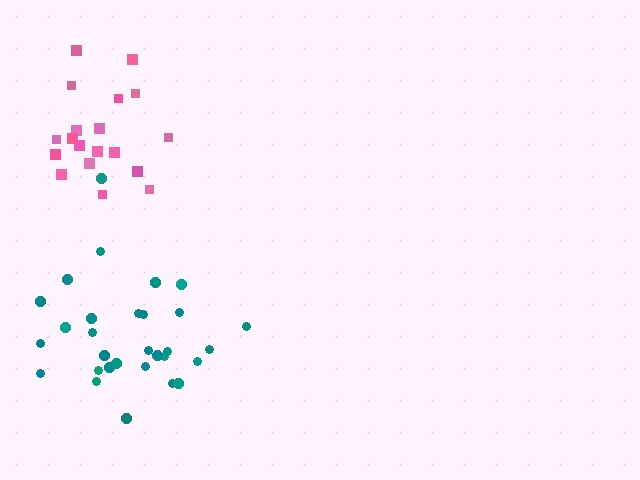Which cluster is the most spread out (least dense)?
Teal.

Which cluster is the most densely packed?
Pink.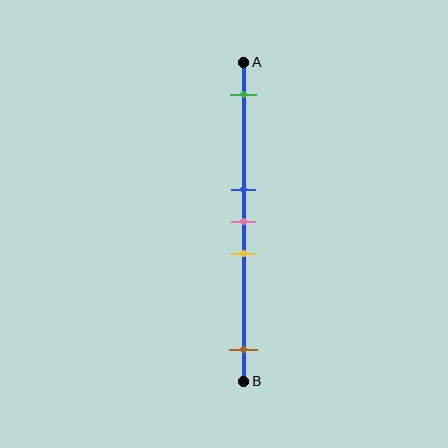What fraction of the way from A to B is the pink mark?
The pink mark is approximately 50% (0.5) of the way from A to B.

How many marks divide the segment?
There are 5 marks dividing the segment.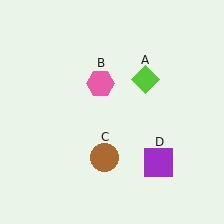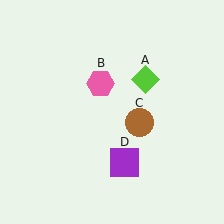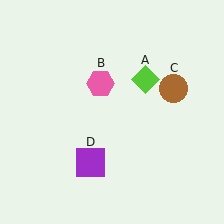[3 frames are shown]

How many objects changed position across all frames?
2 objects changed position: brown circle (object C), purple square (object D).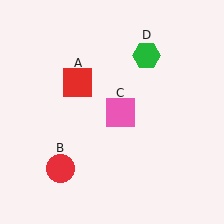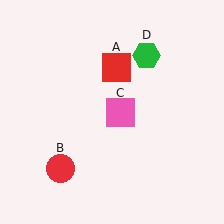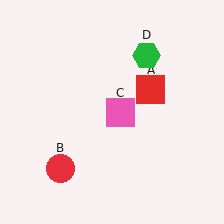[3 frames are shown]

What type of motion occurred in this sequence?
The red square (object A) rotated clockwise around the center of the scene.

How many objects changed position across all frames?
1 object changed position: red square (object A).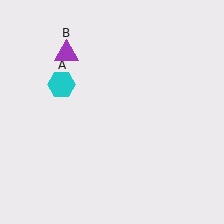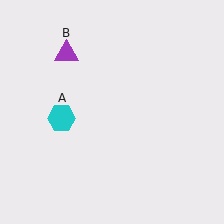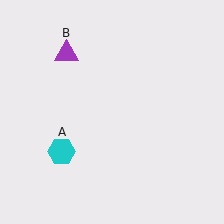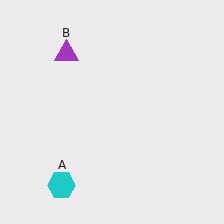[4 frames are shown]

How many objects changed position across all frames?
1 object changed position: cyan hexagon (object A).